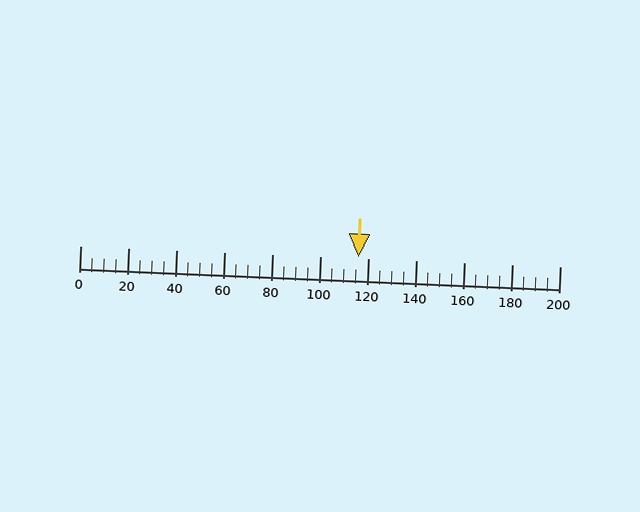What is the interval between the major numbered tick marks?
The major tick marks are spaced 20 units apart.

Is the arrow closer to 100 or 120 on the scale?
The arrow is closer to 120.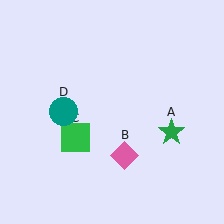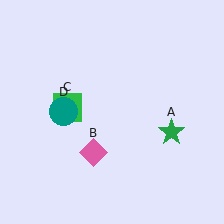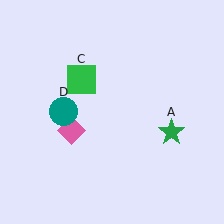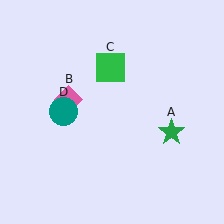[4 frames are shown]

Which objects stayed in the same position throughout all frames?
Green star (object A) and teal circle (object D) remained stationary.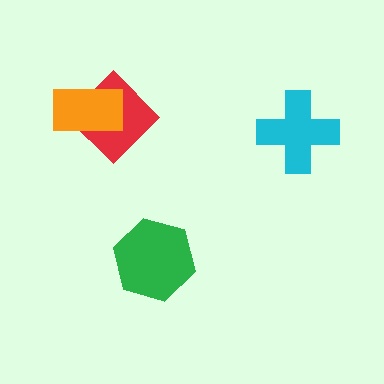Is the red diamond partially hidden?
Yes, it is partially covered by another shape.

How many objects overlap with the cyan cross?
0 objects overlap with the cyan cross.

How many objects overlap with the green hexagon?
0 objects overlap with the green hexagon.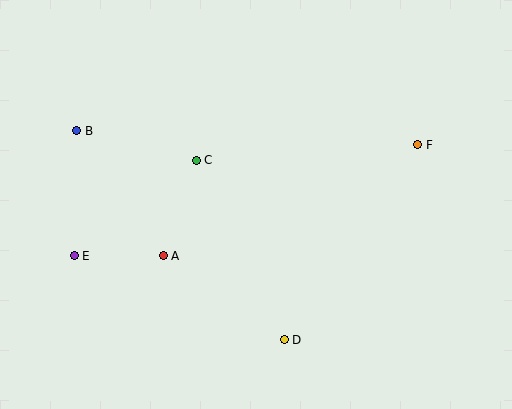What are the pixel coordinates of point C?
Point C is at (196, 160).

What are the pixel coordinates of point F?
Point F is at (418, 145).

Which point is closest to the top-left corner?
Point B is closest to the top-left corner.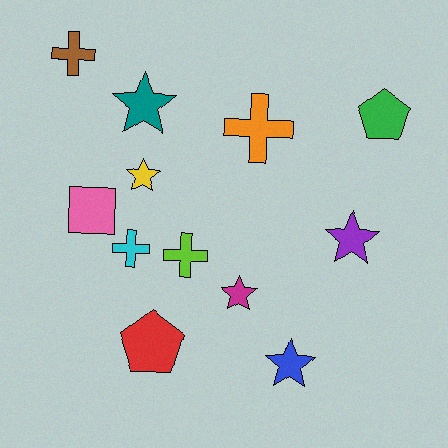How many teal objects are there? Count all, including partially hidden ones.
There is 1 teal object.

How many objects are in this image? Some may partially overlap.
There are 12 objects.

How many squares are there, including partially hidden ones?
There is 1 square.